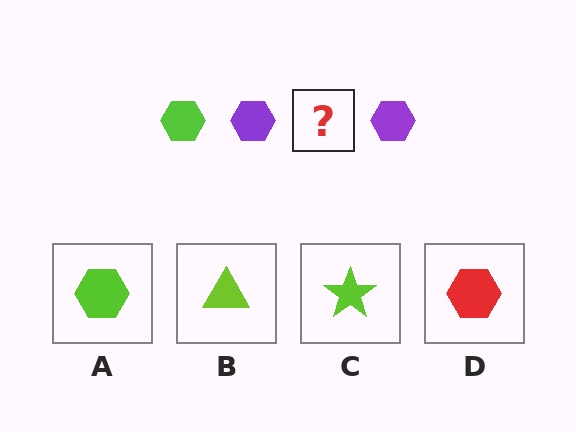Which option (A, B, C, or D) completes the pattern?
A.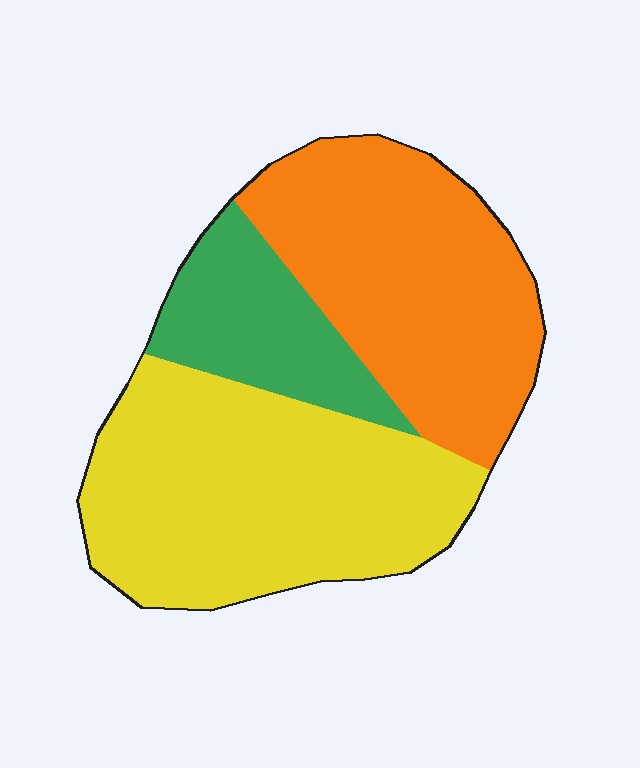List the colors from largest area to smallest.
From largest to smallest: yellow, orange, green.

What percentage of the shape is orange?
Orange takes up about three eighths (3/8) of the shape.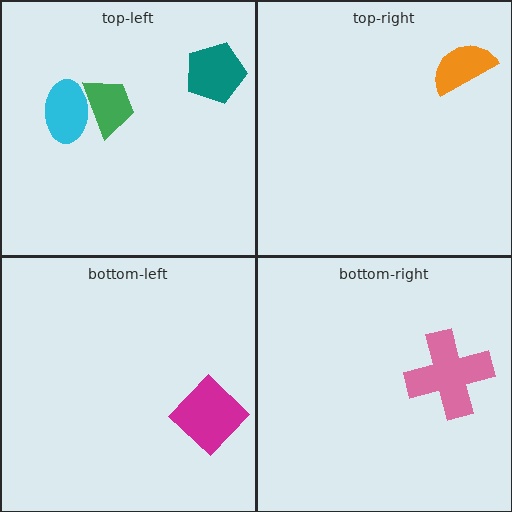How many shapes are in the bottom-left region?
1.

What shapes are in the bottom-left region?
The magenta diamond.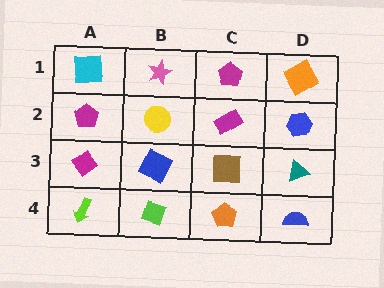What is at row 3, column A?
A magenta diamond.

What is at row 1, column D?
An orange square.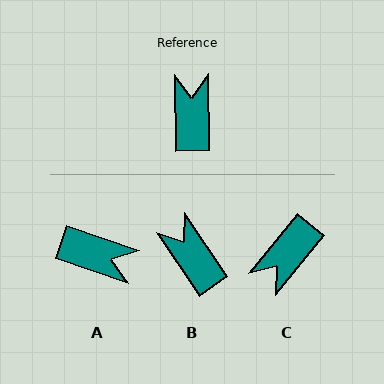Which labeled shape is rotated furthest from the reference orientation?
C, about 140 degrees away.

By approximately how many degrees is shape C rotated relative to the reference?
Approximately 140 degrees counter-clockwise.